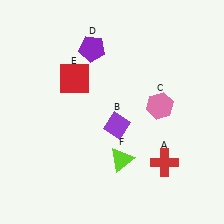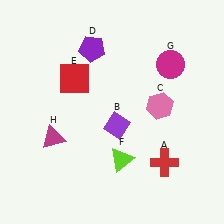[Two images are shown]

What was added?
A magenta circle (G), a magenta triangle (H) were added in Image 2.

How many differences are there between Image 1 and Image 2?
There are 2 differences between the two images.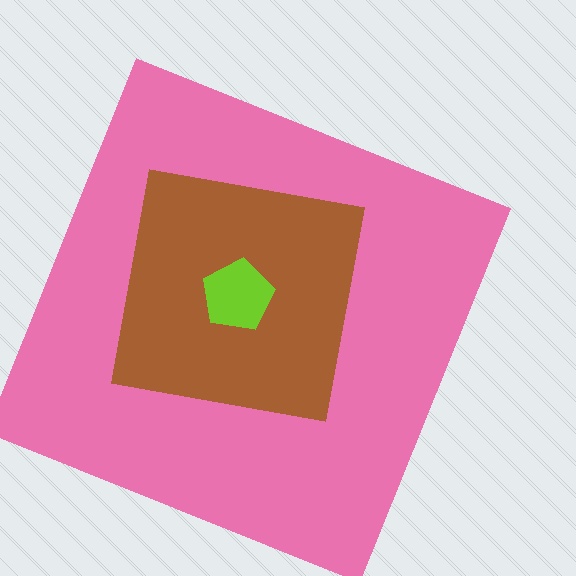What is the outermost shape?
The pink square.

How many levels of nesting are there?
3.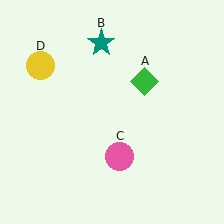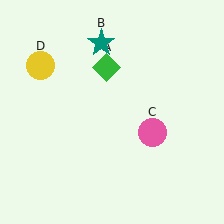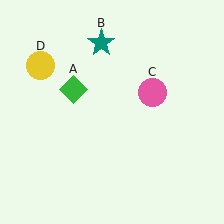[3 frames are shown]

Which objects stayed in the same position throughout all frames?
Teal star (object B) and yellow circle (object D) remained stationary.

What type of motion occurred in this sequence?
The green diamond (object A), pink circle (object C) rotated counterclockwise around the center of the scene.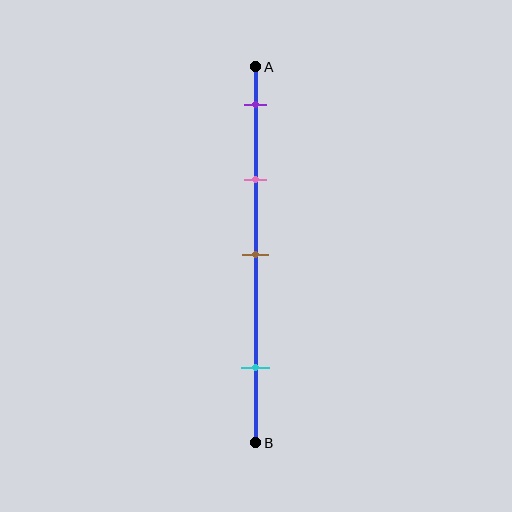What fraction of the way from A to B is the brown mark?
The brown mark is approximately 50% (0.5) of the way from A to B.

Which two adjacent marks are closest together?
The purple and pink marks are the closest adjacent pair.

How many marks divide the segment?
There are 4 marks dividing the segment.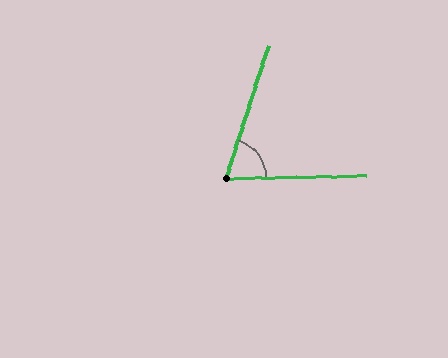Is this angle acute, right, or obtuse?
It is acute.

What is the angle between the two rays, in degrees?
Approximately 71 degrees.